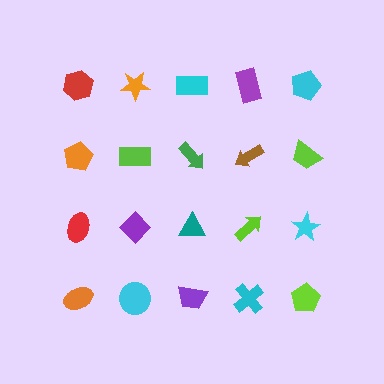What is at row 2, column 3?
A green arrow.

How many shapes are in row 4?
5 shapes.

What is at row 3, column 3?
A teal triangle.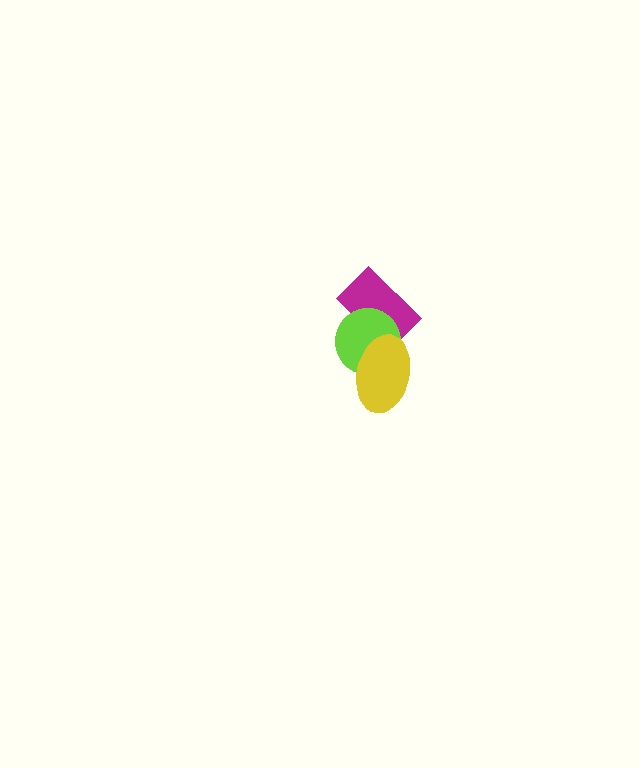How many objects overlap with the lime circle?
2 objects overlap with the lime circle.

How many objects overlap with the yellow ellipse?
2 objects overlap with the yellow ellipse.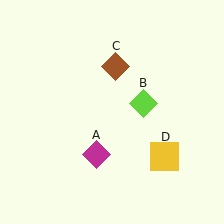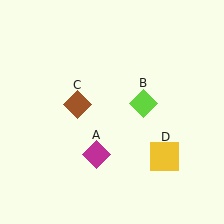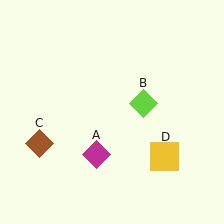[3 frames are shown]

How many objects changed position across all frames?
1 object changed position: brown diamond (object C).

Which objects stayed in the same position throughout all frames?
Magenta diamond (object A) and lime diamond (object B) and yellow square (object D) remained stationary.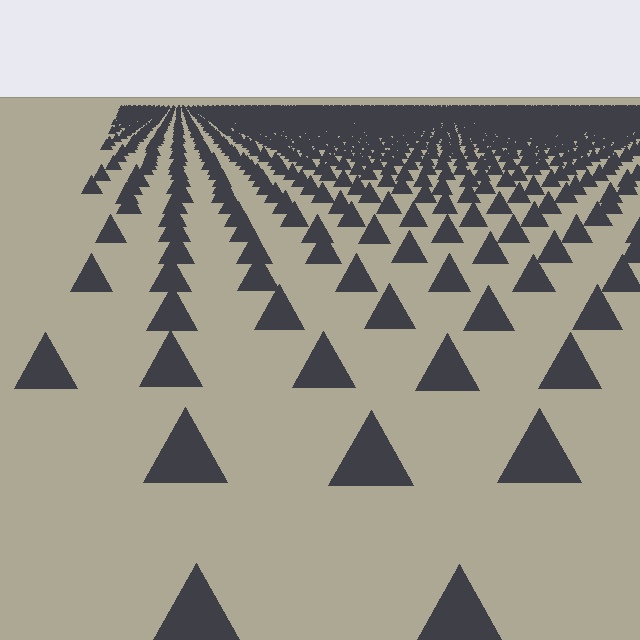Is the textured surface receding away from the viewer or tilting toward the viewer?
The surface is receding away from the viewer. Texture elements get smaller and denser toward the top.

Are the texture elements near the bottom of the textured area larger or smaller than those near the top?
Larger. Near the bottom, elements are closer to the viewer and appear at a bigger on-screen size.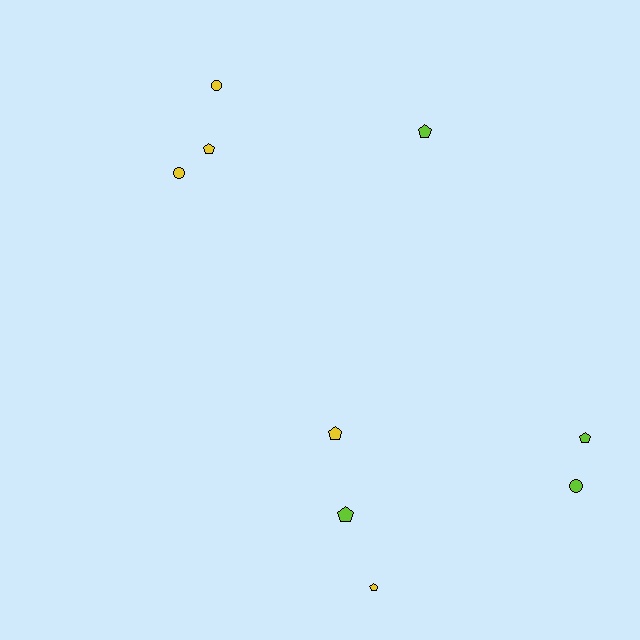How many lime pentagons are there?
There are 3 lime pentagons.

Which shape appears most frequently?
Pentagon, with 6 objects.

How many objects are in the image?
There are 9 objects.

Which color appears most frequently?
Yellow, with 5 objects.